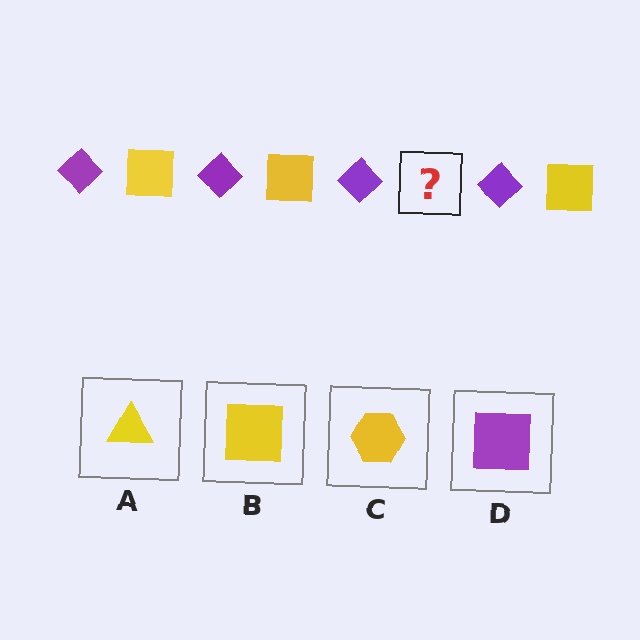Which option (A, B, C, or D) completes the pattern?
B.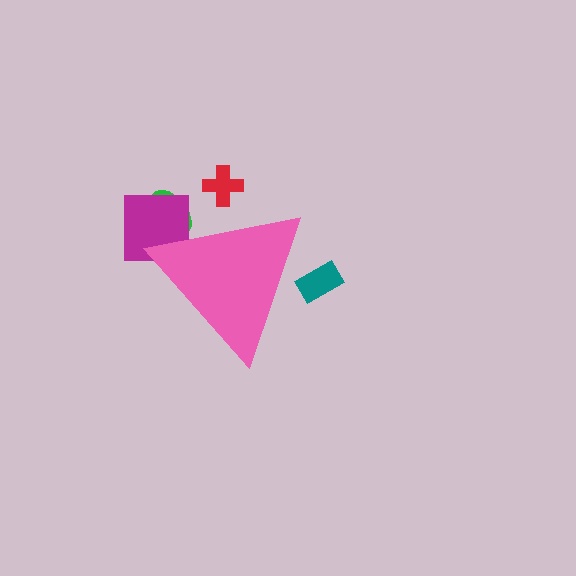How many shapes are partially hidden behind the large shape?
4 shapes are partially hidden.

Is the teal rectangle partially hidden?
Yes, the teal rectangle is partially hidden behind the pink triangle.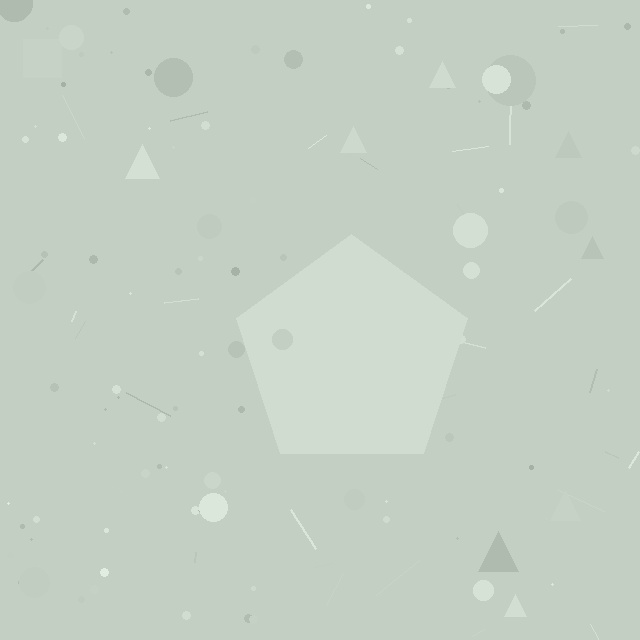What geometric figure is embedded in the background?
A pentagon is embedded in the background.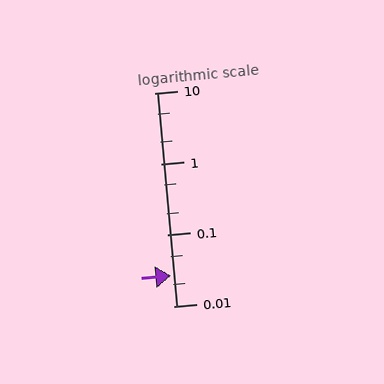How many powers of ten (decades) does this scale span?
The scale spans 3 decades, from 0.01 to 10.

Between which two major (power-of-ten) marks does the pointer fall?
The pointer is between 0.01 and 0.1.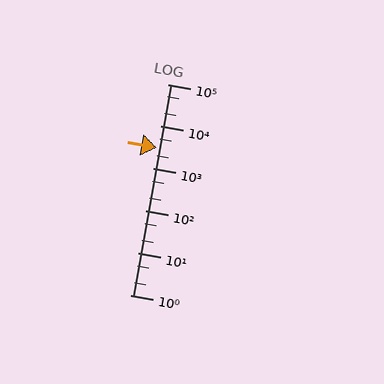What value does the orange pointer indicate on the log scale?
The pointer indicates approximately 3100.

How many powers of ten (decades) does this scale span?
The scale spans 5 decades, from 1 to 100000.